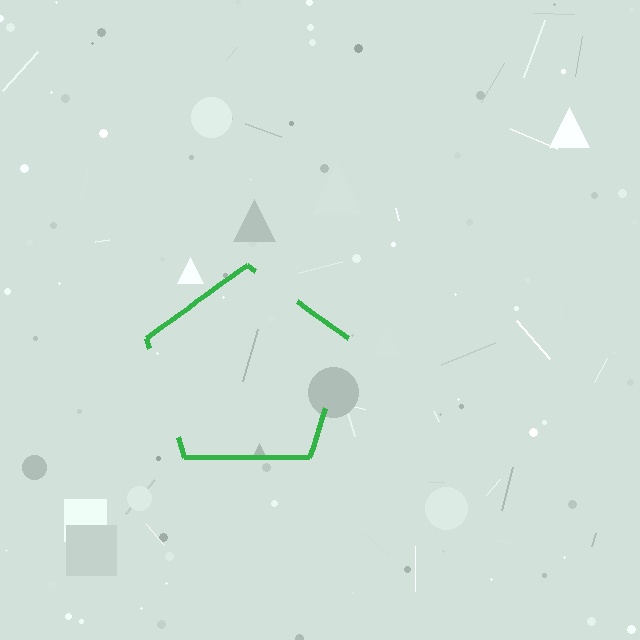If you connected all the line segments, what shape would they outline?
They would outline a pentagon.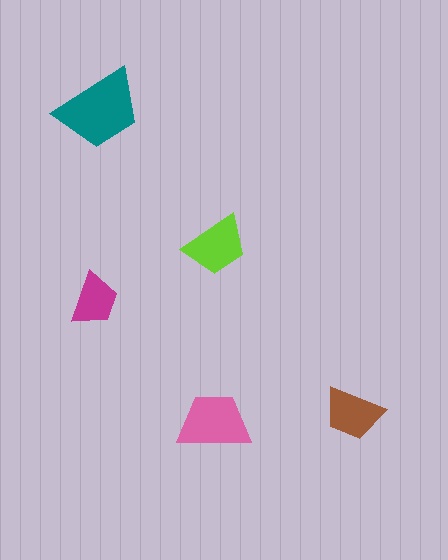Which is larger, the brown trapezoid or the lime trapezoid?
The lime one.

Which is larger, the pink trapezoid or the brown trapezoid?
The pink one.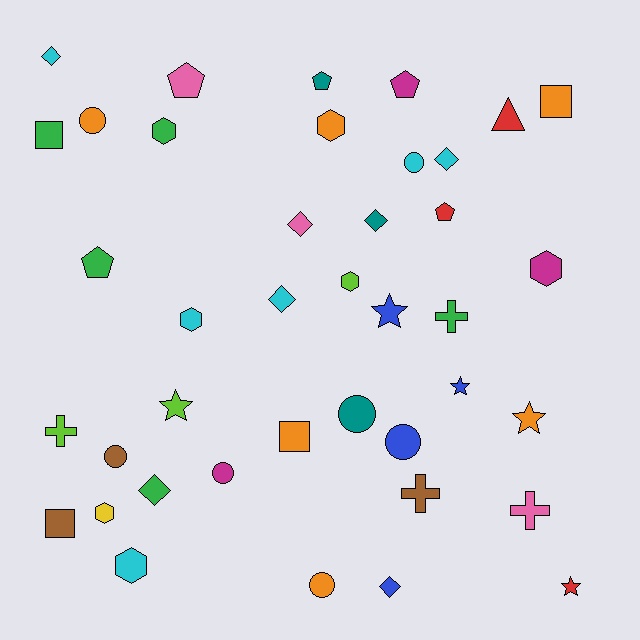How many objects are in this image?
There are 40 objects.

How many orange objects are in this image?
There are 6 orange objects.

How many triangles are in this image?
There is 1 triangle.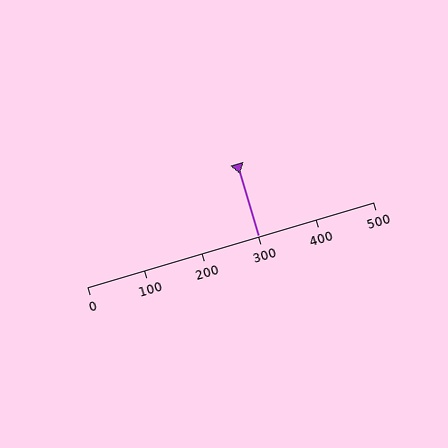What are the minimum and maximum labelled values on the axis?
The axis runs from 0 to 500.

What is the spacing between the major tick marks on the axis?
The major ticks are spaced 100 apart.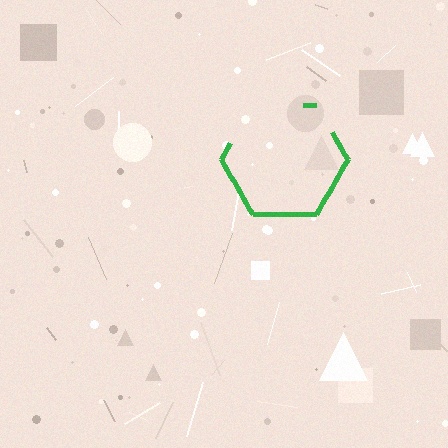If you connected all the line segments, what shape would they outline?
They would outline a hexagon.